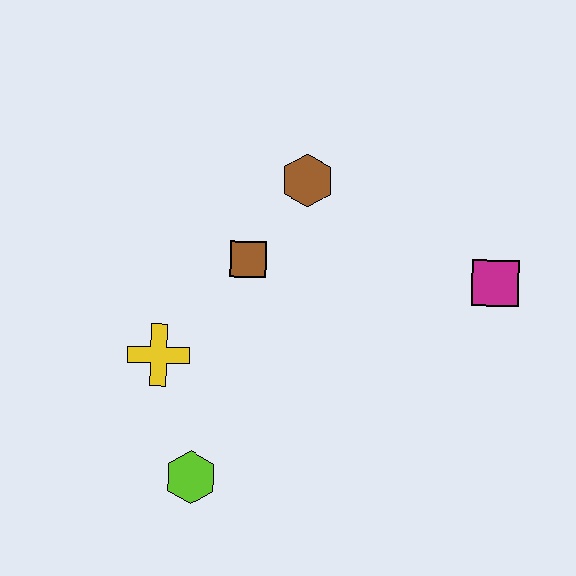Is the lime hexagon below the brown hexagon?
Yes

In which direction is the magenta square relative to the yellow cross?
The magenta square is to the right of the yellow cross.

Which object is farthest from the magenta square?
The lime hexagon is farthest from the magenta square.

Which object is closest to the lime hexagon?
The yellow cross is closest to the lime hexagon.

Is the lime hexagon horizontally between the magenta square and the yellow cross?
Yes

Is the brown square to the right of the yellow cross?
Yes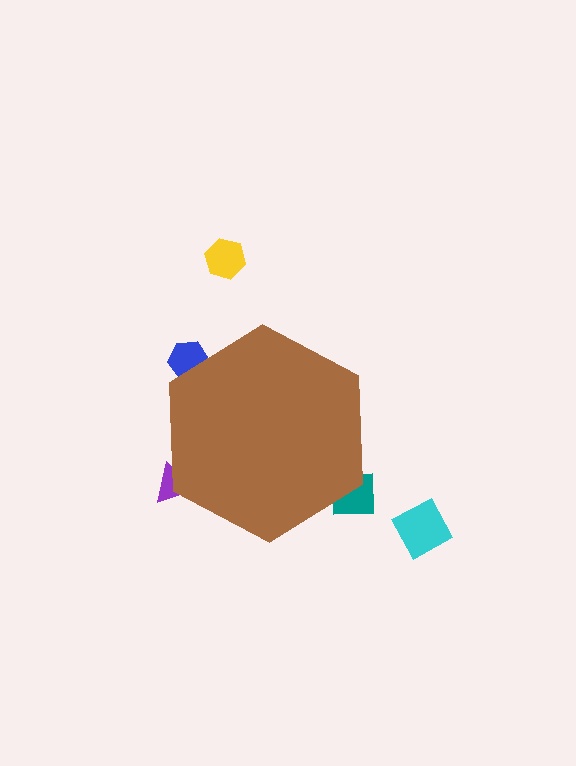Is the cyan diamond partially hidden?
No, the cyan diamond is fully visible.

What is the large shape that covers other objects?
A brown hexagon.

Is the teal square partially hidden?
Yes, the teal square is partially hidden behind the brown hexagon.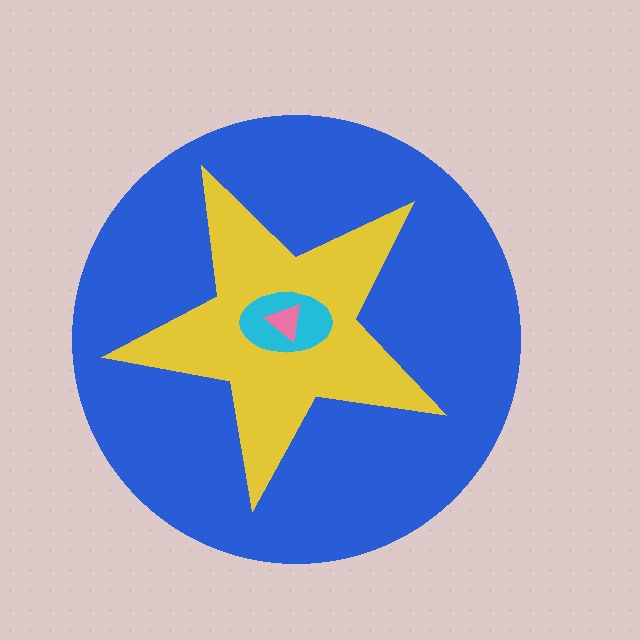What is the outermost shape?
The blue circle.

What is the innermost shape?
The pink triangle.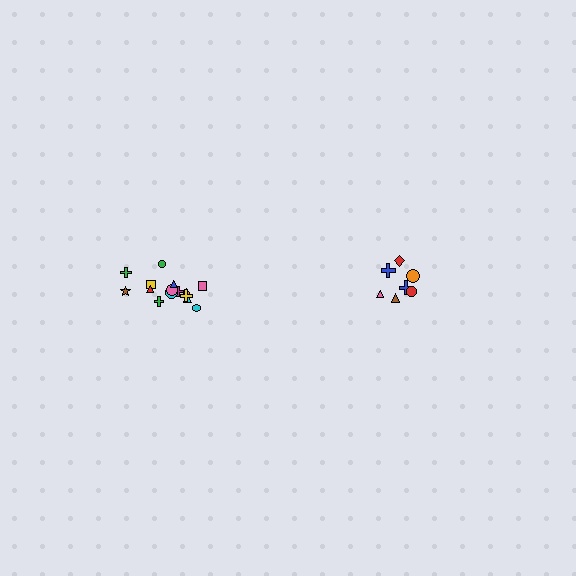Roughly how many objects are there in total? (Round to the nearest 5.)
Roughly 20 objects in total.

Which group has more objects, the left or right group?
The left group.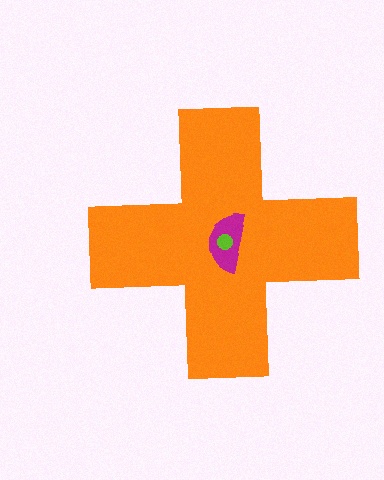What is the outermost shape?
The orange cross.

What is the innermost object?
The lime circle.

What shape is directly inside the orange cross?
The magenta semicircle.